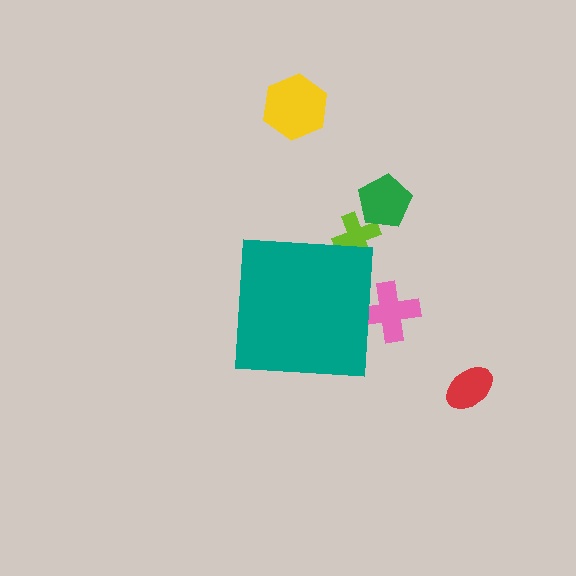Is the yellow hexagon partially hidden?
No, the yellow hexagon is fully visible.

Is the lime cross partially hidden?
Yes, the lime cross is partially hidden behind the teal square.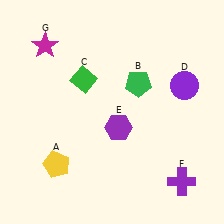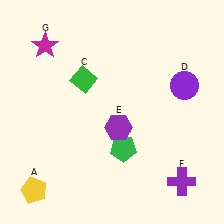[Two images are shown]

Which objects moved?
The objects that moved are: the yellow pentagon (A), the green pentagon (B).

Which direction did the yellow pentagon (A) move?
The yellow pentagon (A) moved down.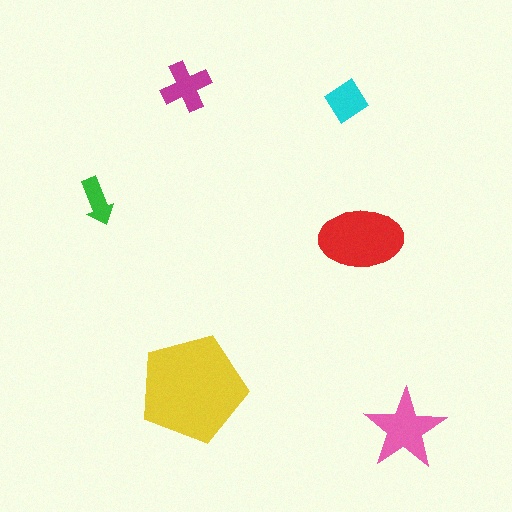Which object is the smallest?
The green arrow.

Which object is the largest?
The yellow pentagon.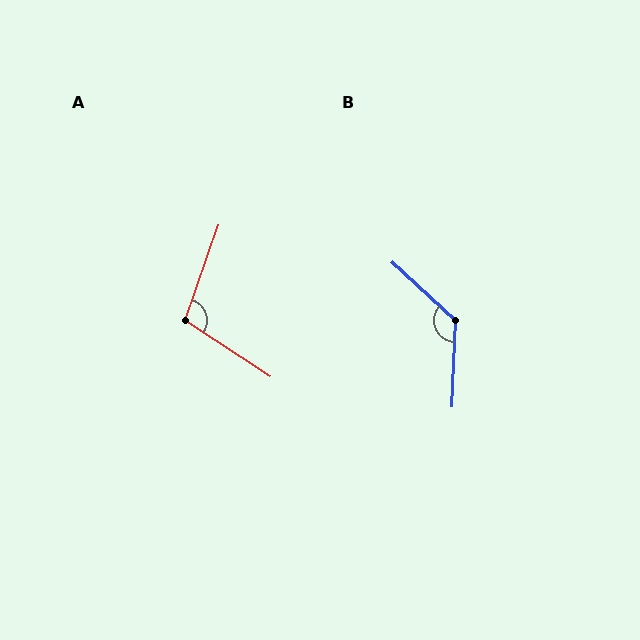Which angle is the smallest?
A, at approximately 104 degrees.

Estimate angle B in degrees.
Approximately 130 degrees.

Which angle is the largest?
B, at approximately 130 degrees.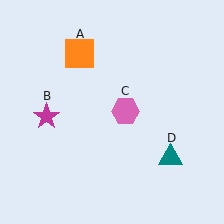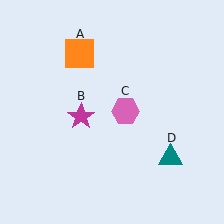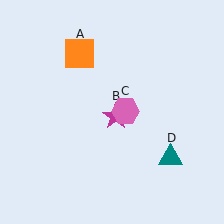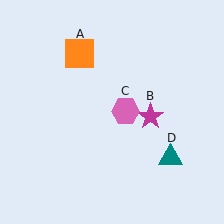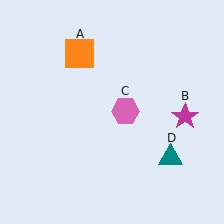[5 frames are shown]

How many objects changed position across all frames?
1 object changed position: magenta star (object B).